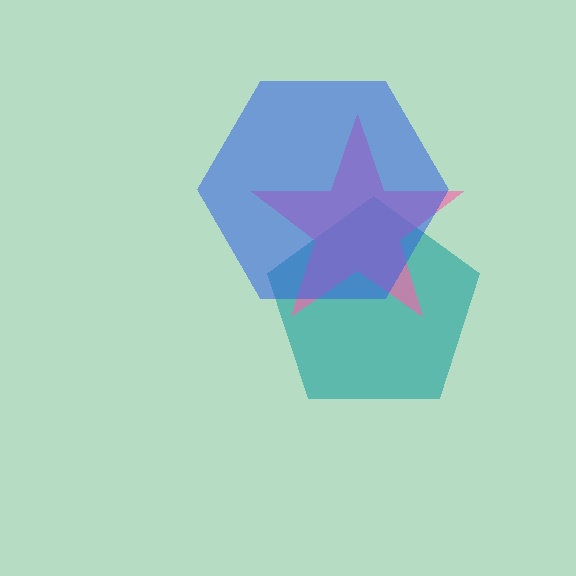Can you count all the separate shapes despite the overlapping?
Yes, there are 3 separate shapes.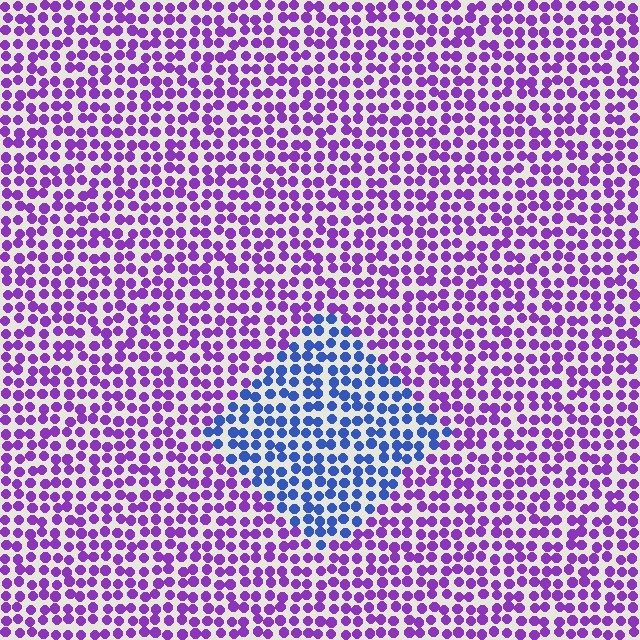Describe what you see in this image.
The image is filled with small purple elements in a uniform arrangement. A diamond-shaped region is visible where the elements are tinted to a slightly different hue, forming a subtle color boundary.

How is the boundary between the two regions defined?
The boundary is defined purely by a slight shift in hue (about 54 degrees). Spacing, size, and orientation are identical on both sides.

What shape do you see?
I see a diamond.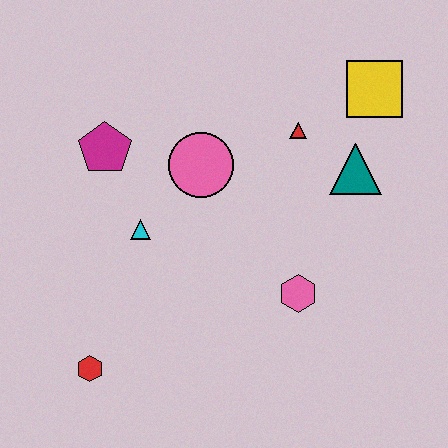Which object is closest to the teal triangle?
The red triangle is closest to the teal triangle.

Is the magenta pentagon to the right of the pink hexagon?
No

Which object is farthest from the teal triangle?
The red hexagon is farthest from the teal triangle.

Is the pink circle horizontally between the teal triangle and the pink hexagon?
No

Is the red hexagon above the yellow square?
No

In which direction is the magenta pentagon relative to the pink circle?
The magenta pentagon is to the left of the pink circle.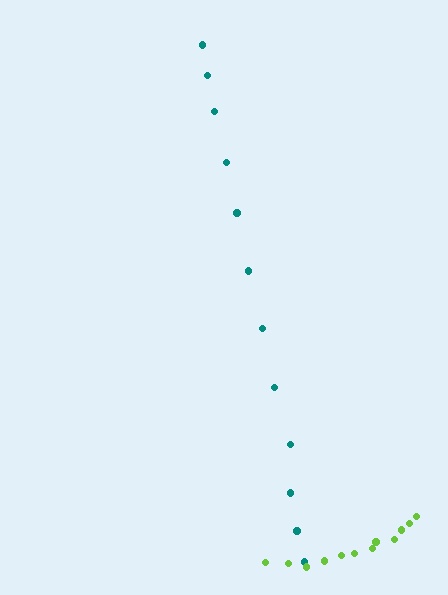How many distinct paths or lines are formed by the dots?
There are 2 distinct paths.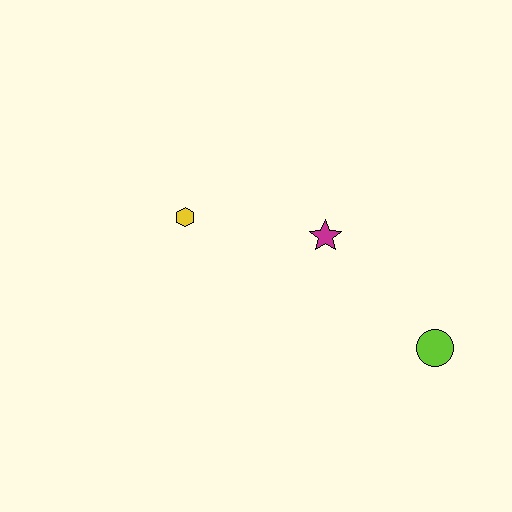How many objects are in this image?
There are 3 objects.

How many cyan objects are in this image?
There are no cyan objects.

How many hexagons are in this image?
There is 1 hexagon.